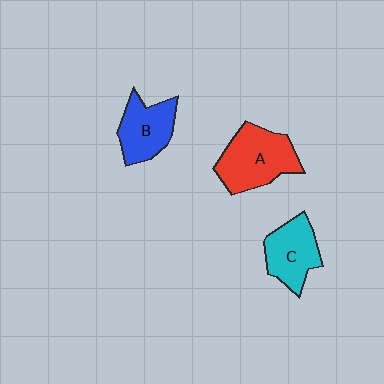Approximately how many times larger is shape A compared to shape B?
Approximately 1.4 times.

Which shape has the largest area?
Shape A (red).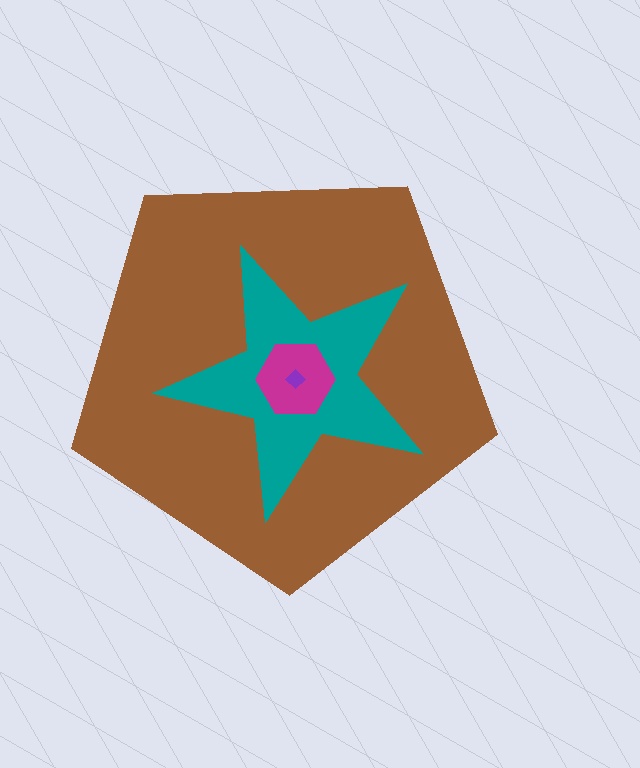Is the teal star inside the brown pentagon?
Yes.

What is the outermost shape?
The brown pentagon.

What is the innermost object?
The purple diamond.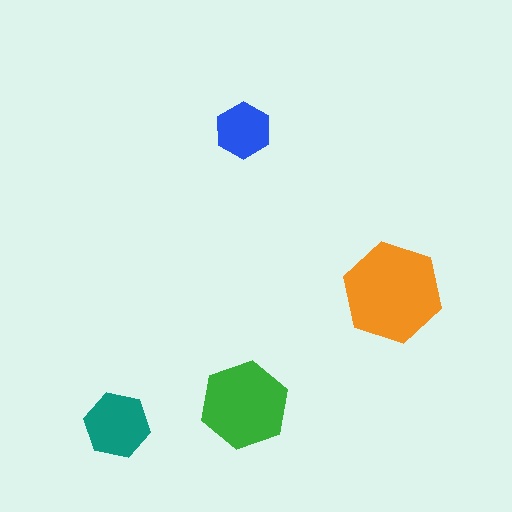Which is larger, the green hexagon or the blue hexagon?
The green one.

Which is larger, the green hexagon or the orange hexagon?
The orange one.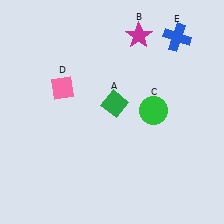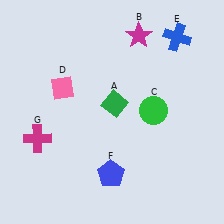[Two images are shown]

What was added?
A blue pentagon (F), a magenta cross (G) were added in Image 2.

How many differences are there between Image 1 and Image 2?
There are 2 differences between the two images.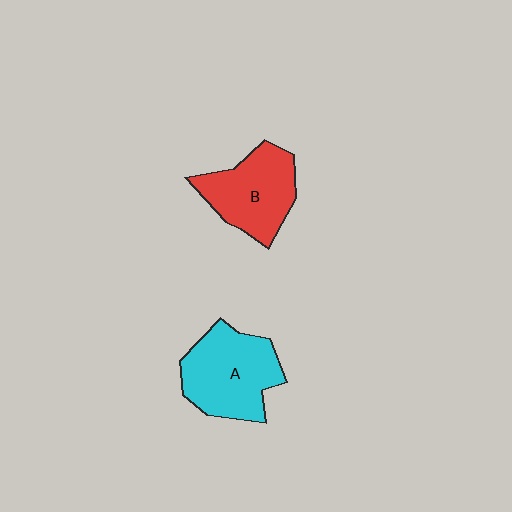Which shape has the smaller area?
Shape B (red).